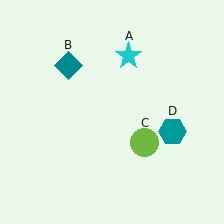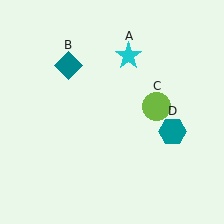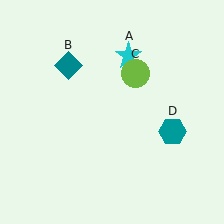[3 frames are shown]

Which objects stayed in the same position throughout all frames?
Cyan star (object A) and teal diamond (object B) and teal hexagon (object D) remained stationary.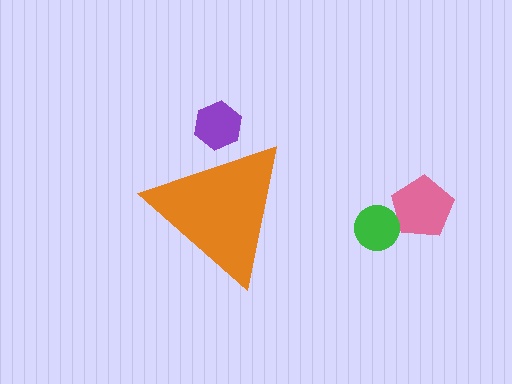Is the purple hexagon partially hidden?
Yes, the purple hexagon is partially hidden behind the orange triangle.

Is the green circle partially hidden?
No, the green circle is fully visible.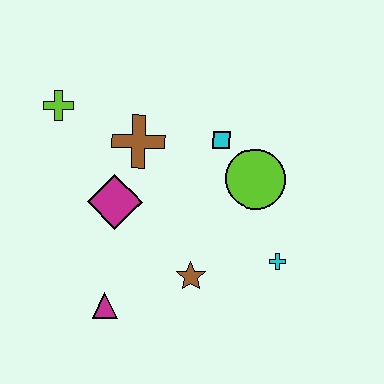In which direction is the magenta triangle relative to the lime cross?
The magenta triangle is below the lime cross.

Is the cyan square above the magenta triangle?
Yes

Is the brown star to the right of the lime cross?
Yes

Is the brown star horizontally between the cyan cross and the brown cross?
Yes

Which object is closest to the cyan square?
The lime circle is closest to the cyan square.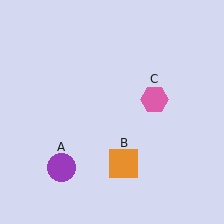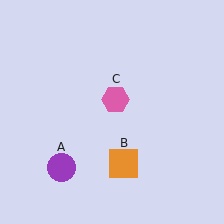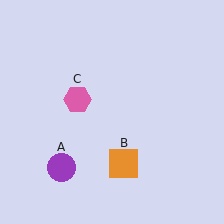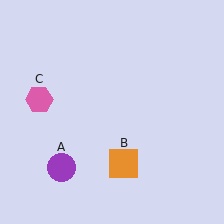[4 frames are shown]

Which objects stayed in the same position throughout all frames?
Purple circle (object A) and orange square (object B) remained stationary.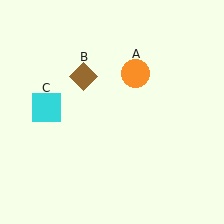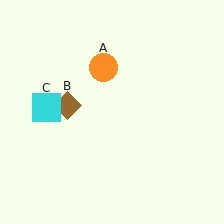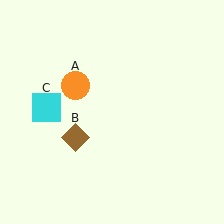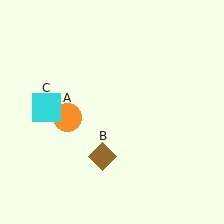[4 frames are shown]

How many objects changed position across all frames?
2 objects changed position: orange circle (object A), brown diamond (object B).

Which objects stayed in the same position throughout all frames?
Cyan square (object C) remained stationary.